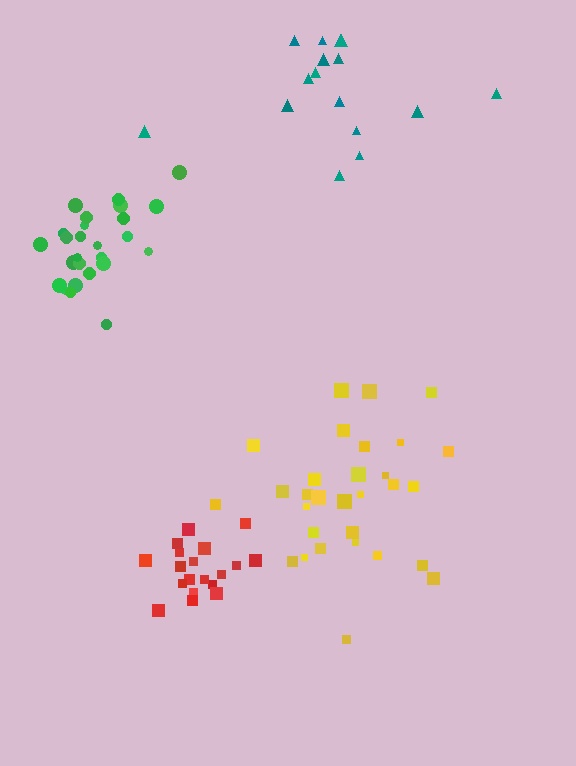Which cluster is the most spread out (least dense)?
Teal.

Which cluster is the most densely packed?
Green.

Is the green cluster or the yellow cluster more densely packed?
Green.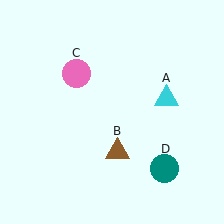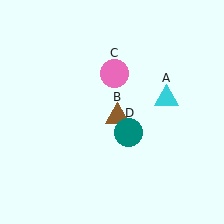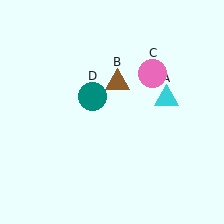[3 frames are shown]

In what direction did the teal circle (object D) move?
The teal circle (object D) moved up and to the left.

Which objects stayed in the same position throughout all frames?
Cyan triangle (object A) remained stationary.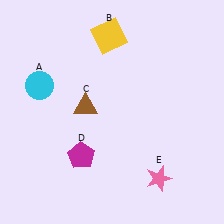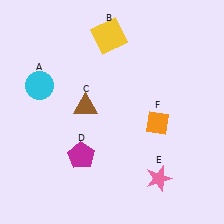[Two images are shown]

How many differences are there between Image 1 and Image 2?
There is 1 difference between the two images.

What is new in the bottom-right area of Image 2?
An orange diamond (F) was added in the bottom-right area of Image 2.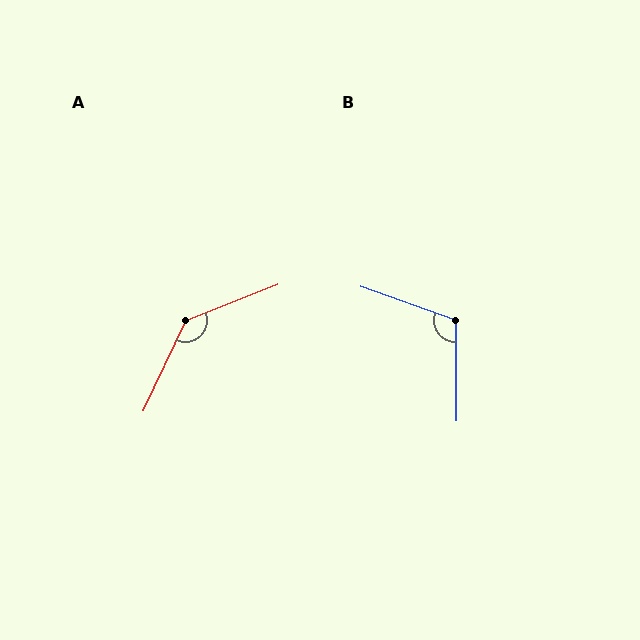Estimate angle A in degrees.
Approximately 137 degrees.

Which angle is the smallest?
B, at approximately 110 degrees.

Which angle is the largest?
A, at approximately 137 degrees.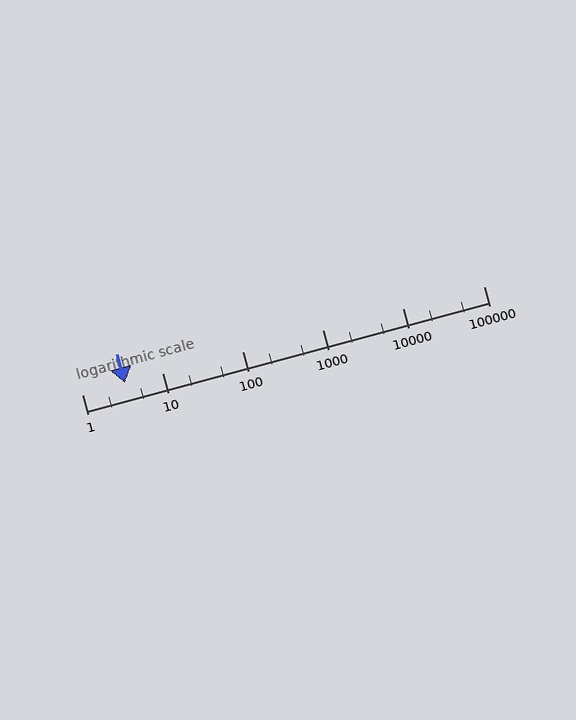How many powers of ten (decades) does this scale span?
The scale spans 5 decades, from 1 to 100000.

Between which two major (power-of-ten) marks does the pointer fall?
The pointer is between 1 and 10.